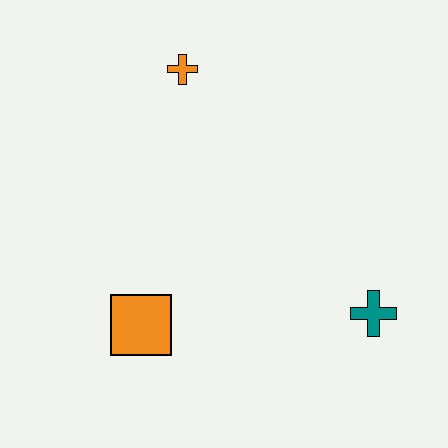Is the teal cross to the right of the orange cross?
Yes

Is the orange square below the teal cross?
Yes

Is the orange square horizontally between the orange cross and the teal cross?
No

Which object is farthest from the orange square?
The orange cross is farthest from the orange square.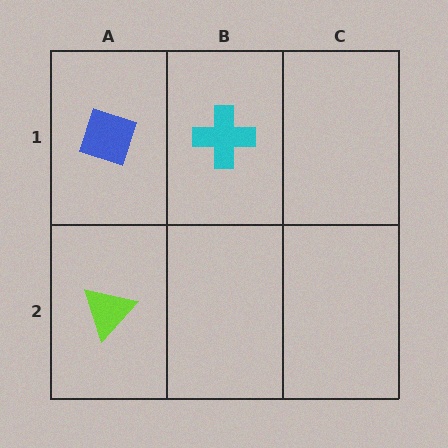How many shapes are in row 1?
2 shapes.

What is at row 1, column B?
A cyan cross.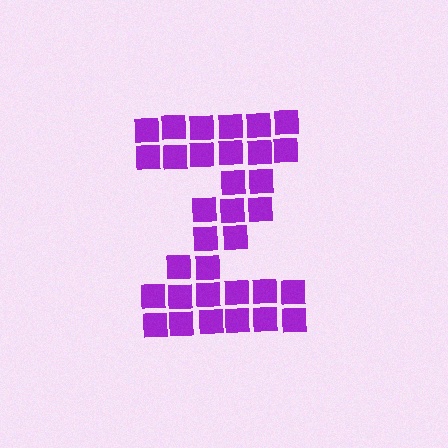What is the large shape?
The large shape is the letter Z.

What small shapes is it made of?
It is made of small squares.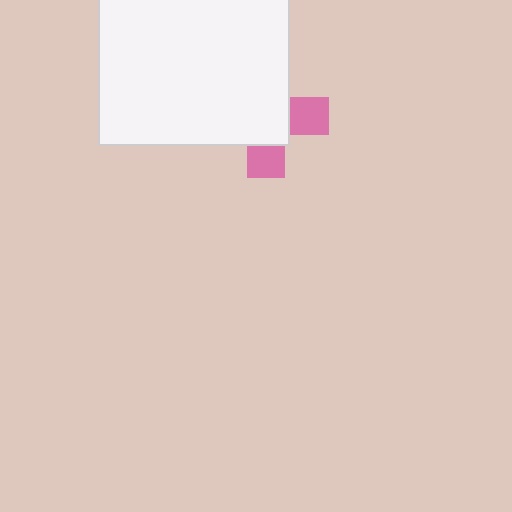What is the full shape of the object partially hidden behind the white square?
The partially hidden object is a pink cross.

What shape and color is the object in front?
The object in front is a white square.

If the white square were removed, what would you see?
You would see the complete pink cross.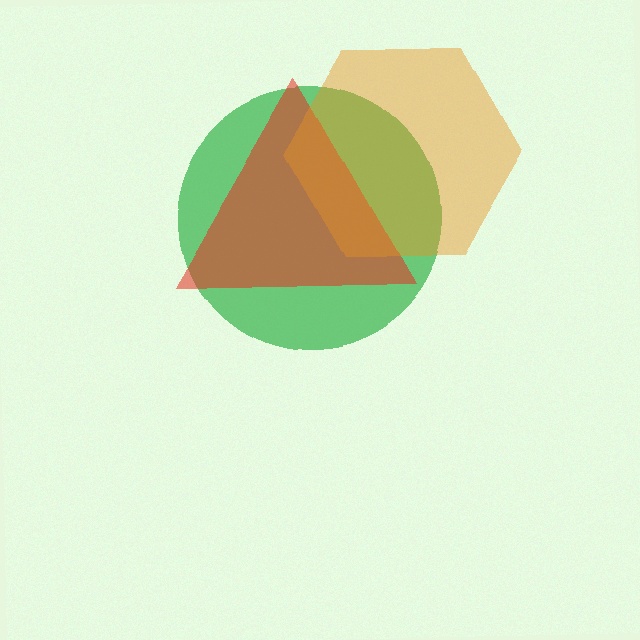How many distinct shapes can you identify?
There are 3 distinct shapes: a green circle, a red triangle, an orange hexagon.